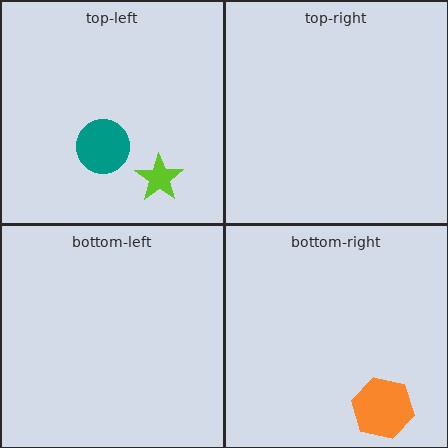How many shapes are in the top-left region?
2.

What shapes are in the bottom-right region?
The orange hexagon.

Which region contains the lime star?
The top-left region.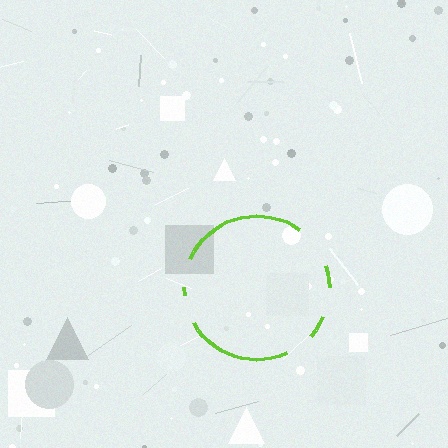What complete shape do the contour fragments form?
The contour fragments form a circle.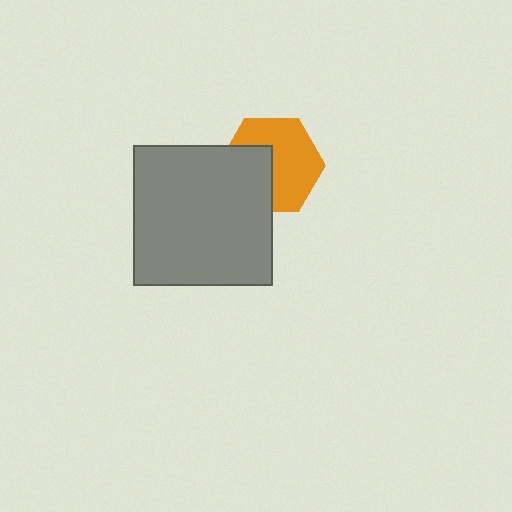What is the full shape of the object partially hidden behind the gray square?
The partially hidden object is an orange hexagon.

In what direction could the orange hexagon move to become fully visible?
The orange hexagon could move toward the upper-right. That would shift it out from behind the gray square entirely.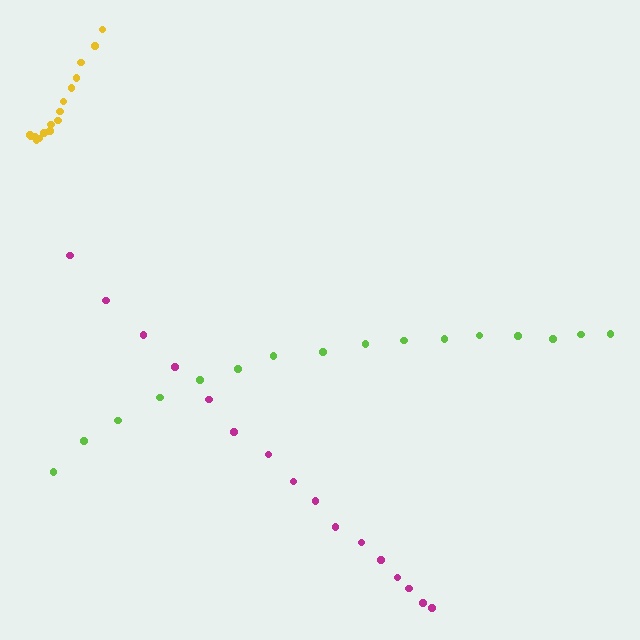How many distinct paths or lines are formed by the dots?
There are 3 distinct paths.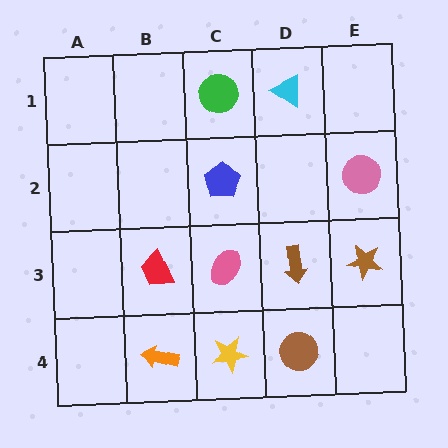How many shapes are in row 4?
3 shapes.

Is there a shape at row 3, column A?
No, that cell is empty.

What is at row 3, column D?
A brown arrow.